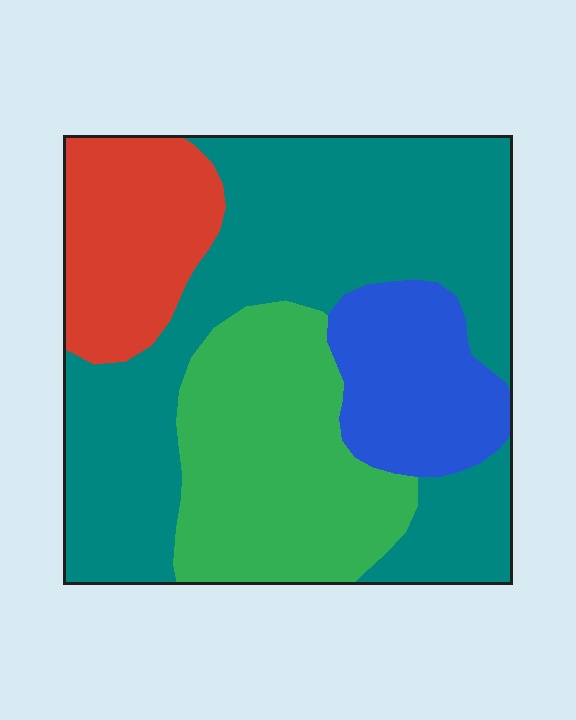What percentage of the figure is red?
Red takes up about one sixth (1/6) of the figure.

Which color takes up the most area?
Teal, at roughly 45%.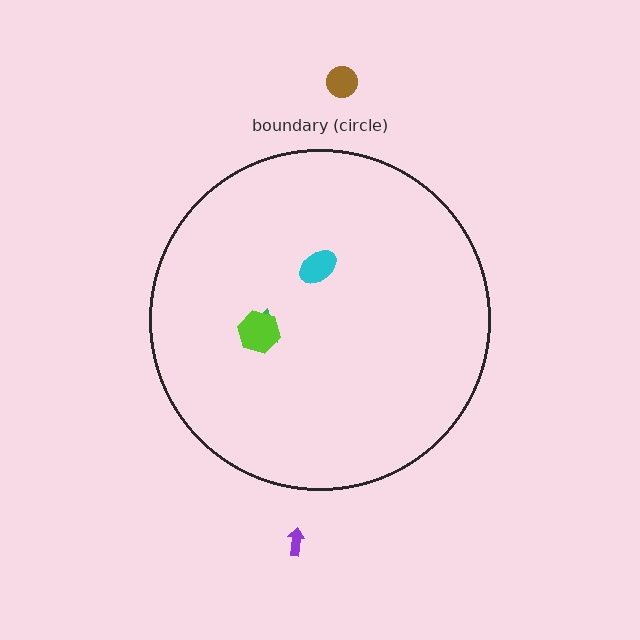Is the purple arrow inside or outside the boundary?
Outside.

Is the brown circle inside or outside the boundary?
Outside.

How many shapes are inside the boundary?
3 inside, 2 outside.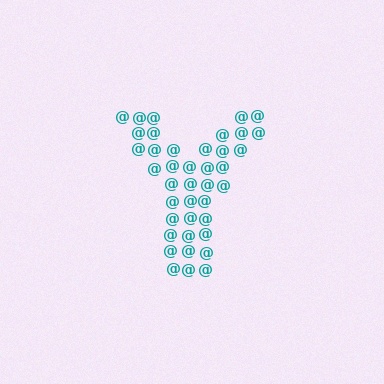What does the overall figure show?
The overall figure shows the letter Y.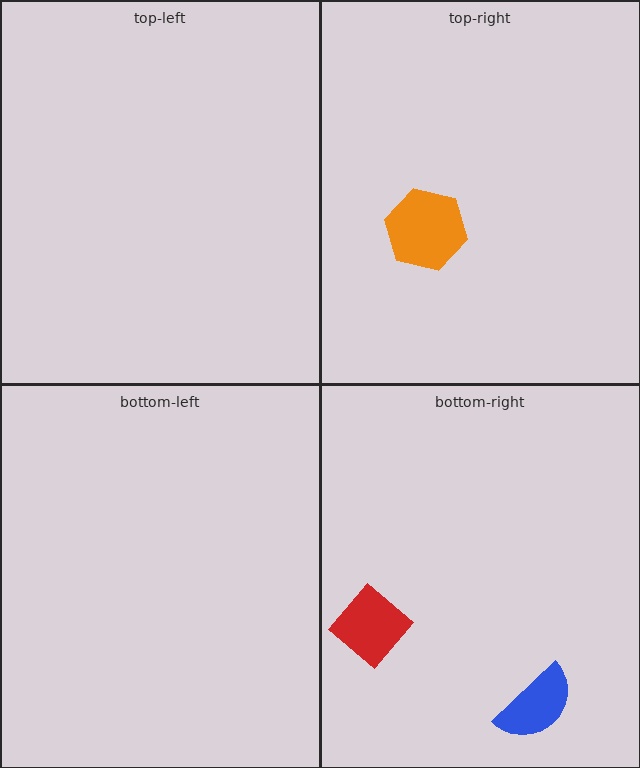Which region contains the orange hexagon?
The top-right region.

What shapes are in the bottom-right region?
The red diamond, the blue semicircle.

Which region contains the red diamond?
The bottom-right region.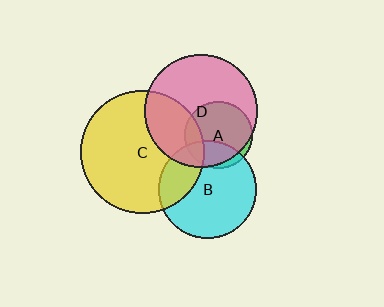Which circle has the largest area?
Circle C (yellow).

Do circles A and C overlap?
Yes.